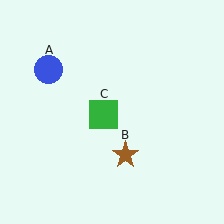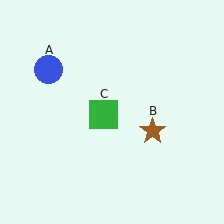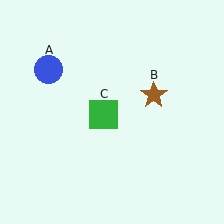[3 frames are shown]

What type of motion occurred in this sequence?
The brown star (object B) rotated counterclockwise around the center of the scene.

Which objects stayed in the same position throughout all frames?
Blue circle (object A) and green square (object C) remained stationary.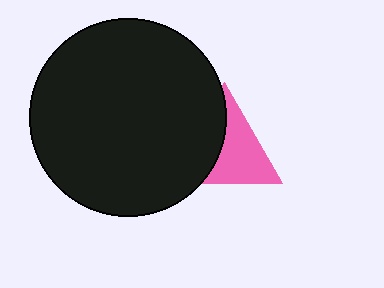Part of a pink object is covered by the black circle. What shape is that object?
It is a triangle.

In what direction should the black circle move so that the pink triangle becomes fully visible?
The black circle should move left. That is the shortest direction to clear the overlap and leave the pink triangle fully visible.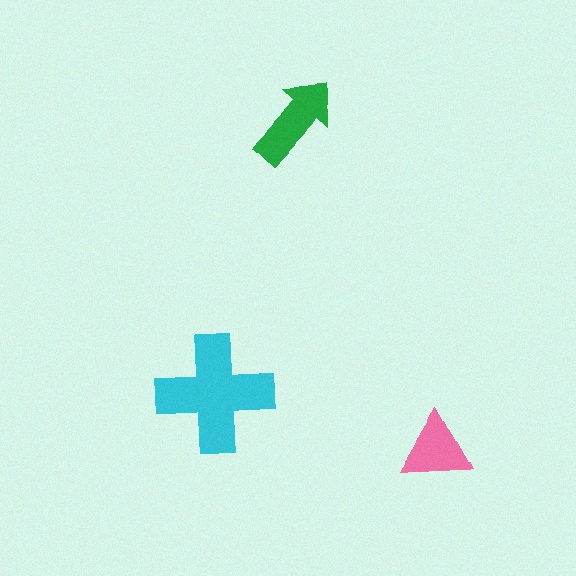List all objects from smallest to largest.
The pink triangle, the green arrow, the cyan cross.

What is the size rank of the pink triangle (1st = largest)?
3rd.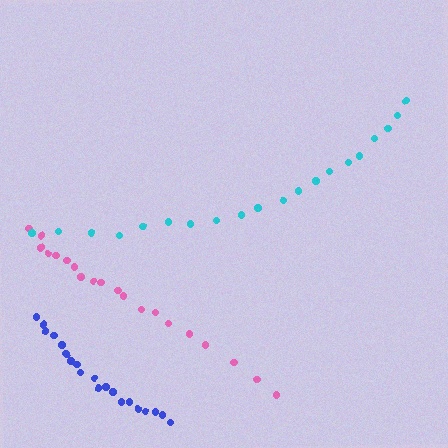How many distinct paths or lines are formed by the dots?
There are 3 distinct paths.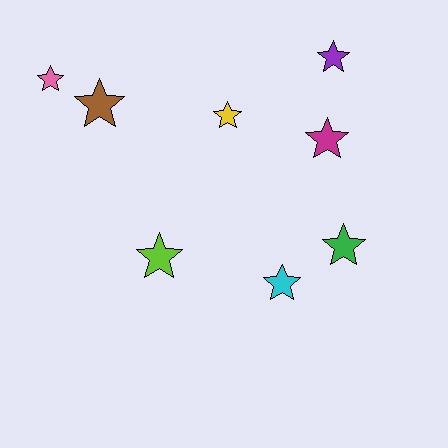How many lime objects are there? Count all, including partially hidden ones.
There is 1 lime object.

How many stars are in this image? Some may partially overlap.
There are 8 stars.